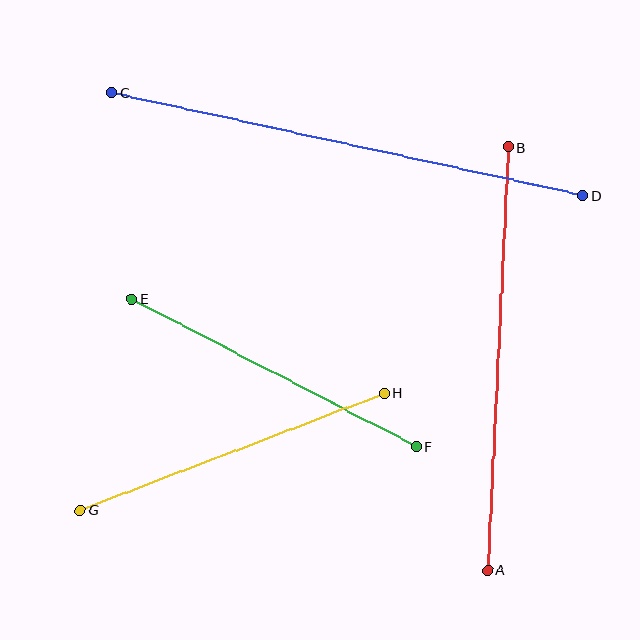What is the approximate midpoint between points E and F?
The midpoint is at approximately (274, 373) pixels.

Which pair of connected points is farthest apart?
Points C and D are farthest apart.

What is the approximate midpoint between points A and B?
The midpoint is at approximately (498, 359) pixels.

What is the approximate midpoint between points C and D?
The midpoint is at approximately (347, 144) pixels.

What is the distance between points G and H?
The distance is approximately 325 pixels.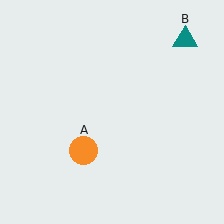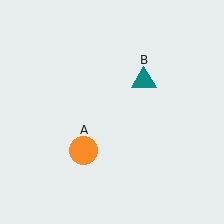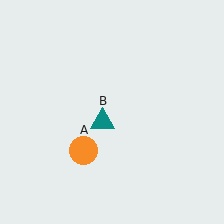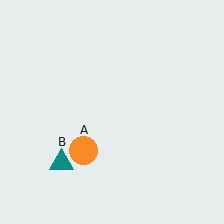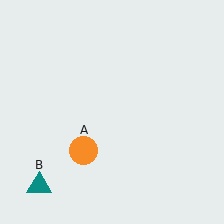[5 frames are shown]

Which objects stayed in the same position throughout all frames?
Orange circle (object A) remained stationary.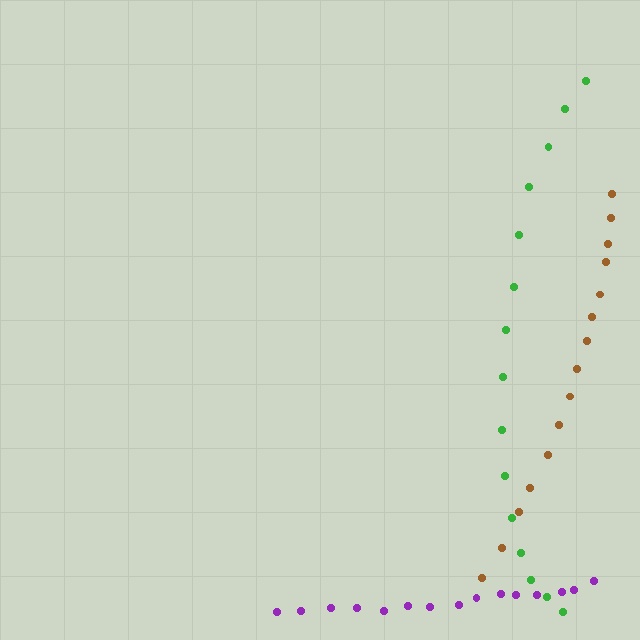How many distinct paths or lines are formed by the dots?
There are 3 distinct paths.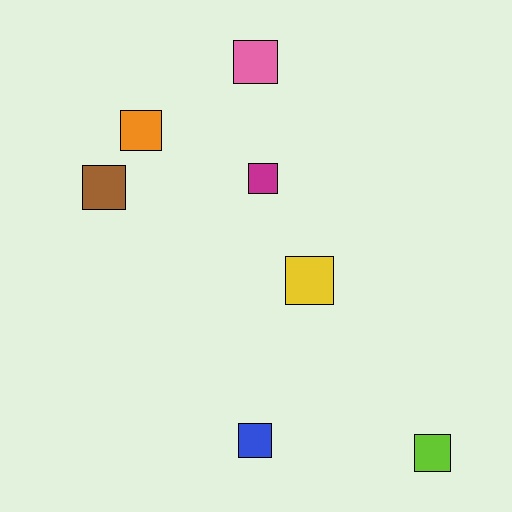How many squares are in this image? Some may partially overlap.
There are 7 squares.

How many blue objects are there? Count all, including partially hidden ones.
There is 1 blue object.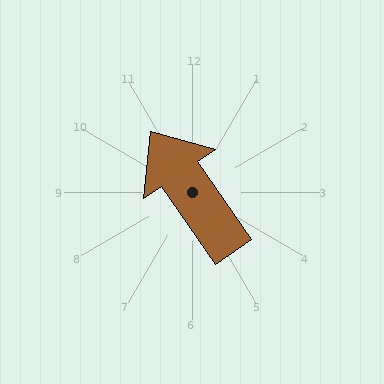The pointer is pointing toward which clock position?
Roughly 11 o'clock.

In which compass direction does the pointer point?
Northwest.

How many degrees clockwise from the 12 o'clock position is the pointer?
Approximately 326 degrees.